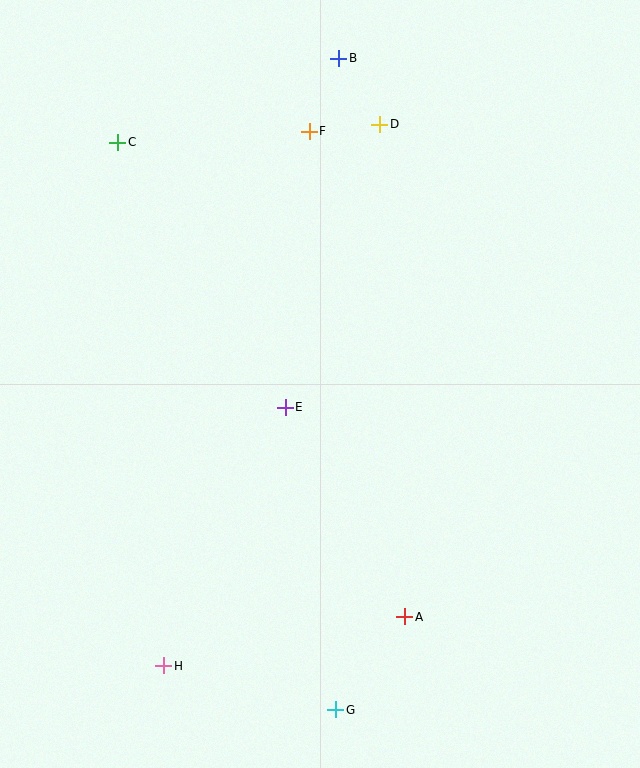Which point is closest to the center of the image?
Point E at (285, 407) is closest to the center.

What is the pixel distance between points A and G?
The distance between A and G is 116 pixels.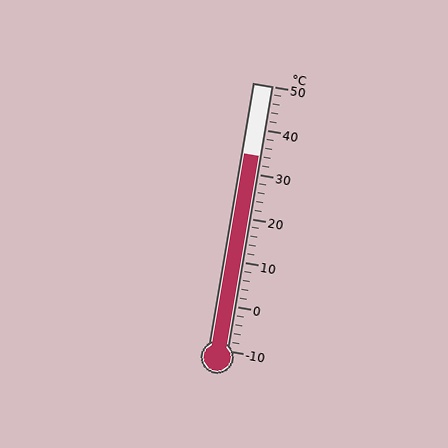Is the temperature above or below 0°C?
The temperature is above 0°C.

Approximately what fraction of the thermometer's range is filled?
The thermometer is filled to approximately 75% of its range.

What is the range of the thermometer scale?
The thermometer scale ranges from -10°C to 50°C.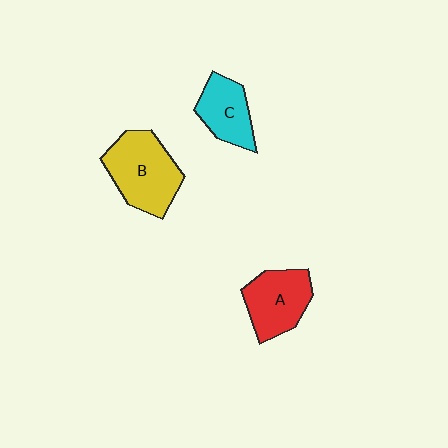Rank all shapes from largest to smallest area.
From largest to smallest: B (yellow), A (red), C (cyan).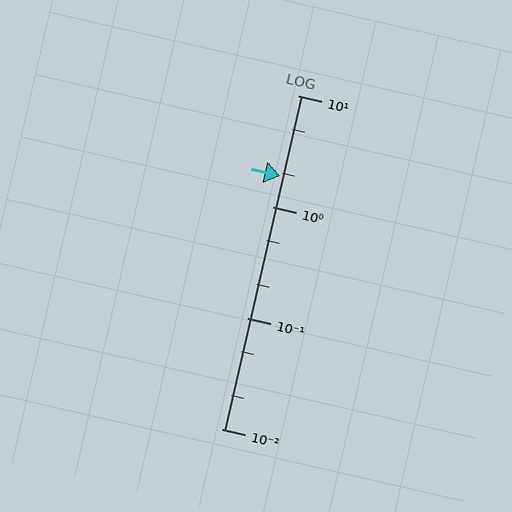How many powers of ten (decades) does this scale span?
The scale spans 3 decades, from 0.01 to 10.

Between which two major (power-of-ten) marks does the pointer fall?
The pointer is between 1 and 10.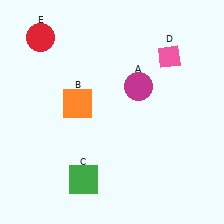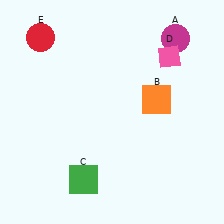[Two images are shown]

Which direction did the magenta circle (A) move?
The magenta circle (A) moved up.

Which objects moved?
The objects that moved are: the magenta circle (A), the orange square (B).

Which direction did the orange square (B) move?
The orange square (B) moved right.